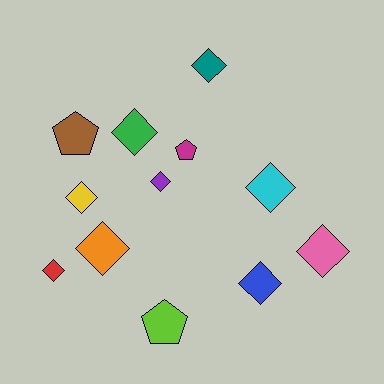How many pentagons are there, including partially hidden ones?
There are 3 pentagons.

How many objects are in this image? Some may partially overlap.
There are 12 objects.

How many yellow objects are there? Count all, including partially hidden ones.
There is 1 yellow object.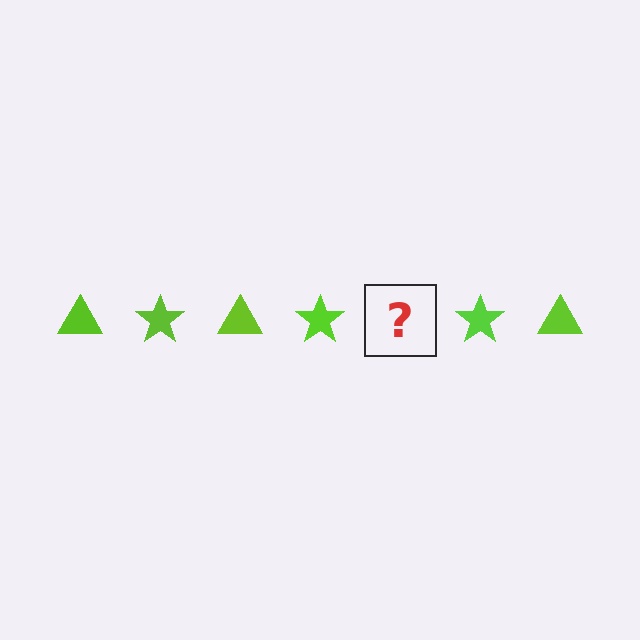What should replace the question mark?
The question mark should be replaced with a lime triangle.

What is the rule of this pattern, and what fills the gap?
The rule is that the pattern cycles through triangle, star shapes in lime. The gap should be filled with a lime triangle.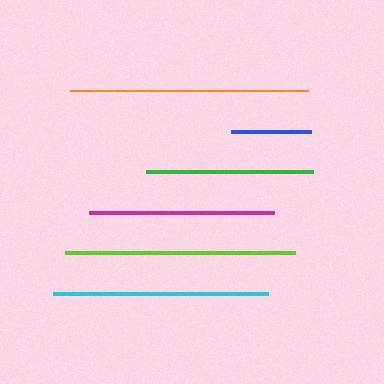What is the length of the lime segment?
The lime segment is approximately 230 pixels long.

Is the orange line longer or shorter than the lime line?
The orange line is longer than the lime line.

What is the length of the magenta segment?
The magenta segment is approximately 185 pixels long.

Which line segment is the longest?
The orange line is the longest at approximately 239 pixels.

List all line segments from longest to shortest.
From longest to shortest: orange, lime, cyan, magenta, green, blue.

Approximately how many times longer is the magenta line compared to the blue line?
The magenta line is approximately 2.3 times the length of the blue line.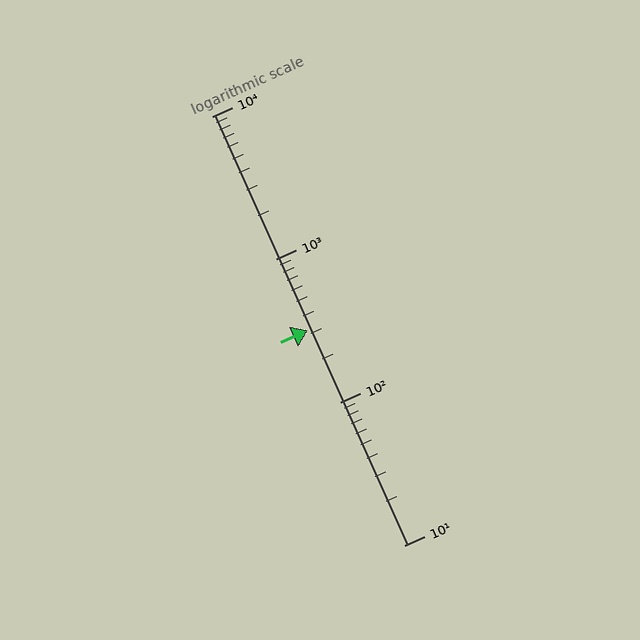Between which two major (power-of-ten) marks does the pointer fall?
The pointer is between 100 and 1000.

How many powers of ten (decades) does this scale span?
The scale spans 3 decades, from 10 to 10000.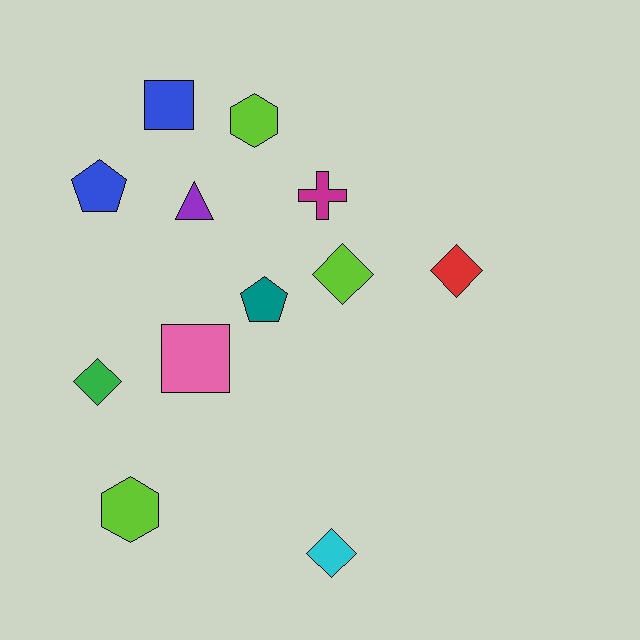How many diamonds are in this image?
There are 4 diamonds.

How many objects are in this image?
There are 12 objects.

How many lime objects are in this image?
There are 3 lime objects.